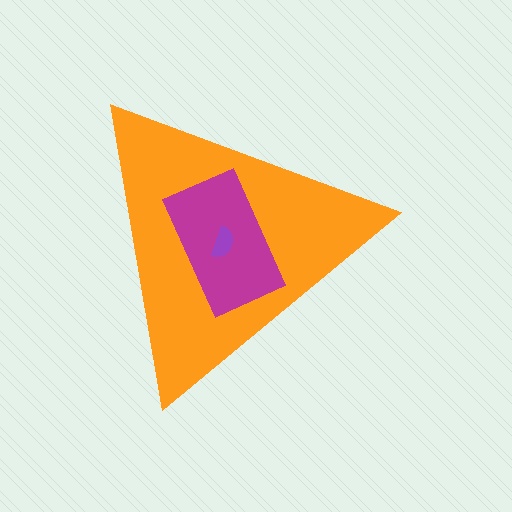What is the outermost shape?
The orange triangle.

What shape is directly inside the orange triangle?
The magenta rectangle.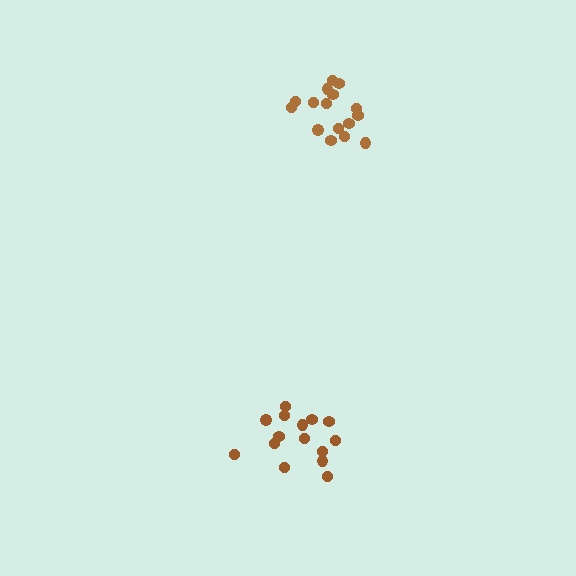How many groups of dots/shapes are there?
There are 2 groups.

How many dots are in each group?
Group 1: 15 dots, Group 2: 16 dots (31 total).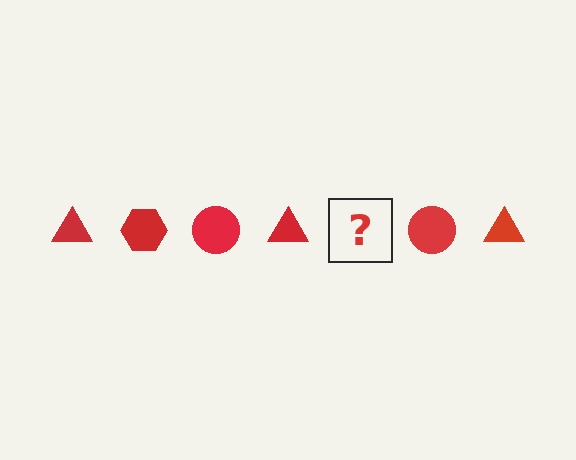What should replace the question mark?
The question mark should be replaced with a red hexagon.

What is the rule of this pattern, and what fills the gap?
The rule is that the pattern cycles through triangle, hexagon, circle shapes in red. The gap should be filled with a red hexagon.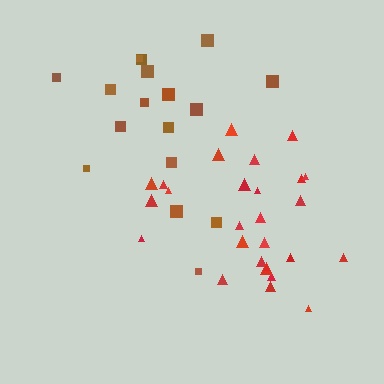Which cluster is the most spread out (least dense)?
Brown.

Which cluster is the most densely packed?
Red.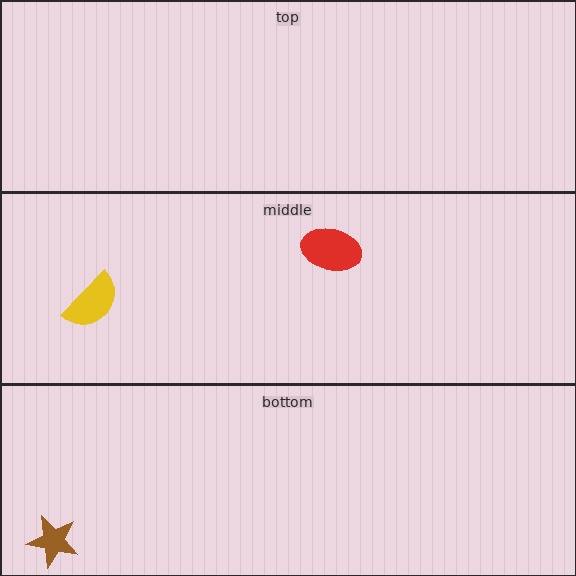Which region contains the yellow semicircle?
The middle region.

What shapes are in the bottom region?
The brown star.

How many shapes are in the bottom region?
1.